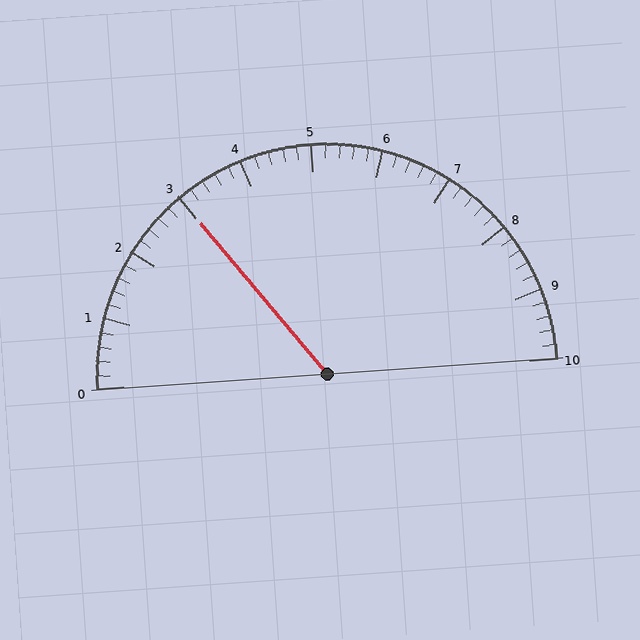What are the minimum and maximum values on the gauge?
The gauge ranges from 0 to 10.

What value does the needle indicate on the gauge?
The needle indicates approximately 3.0.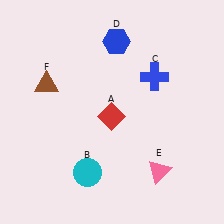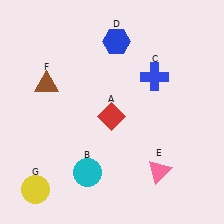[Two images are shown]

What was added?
A yellow circle (G) was added in Image 2.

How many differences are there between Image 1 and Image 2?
There is 1 difference between the two images.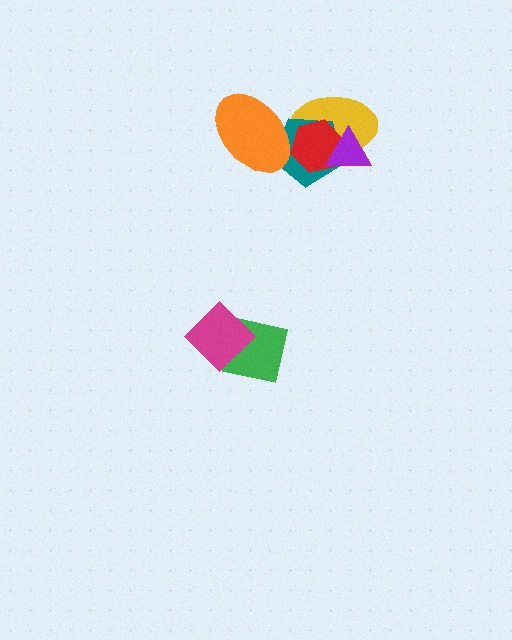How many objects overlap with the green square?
1 object overlaps with the green square.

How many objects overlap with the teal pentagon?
4 objects overlap with the teal pentagon.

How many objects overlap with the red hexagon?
3 objects overlap with the red hexagon.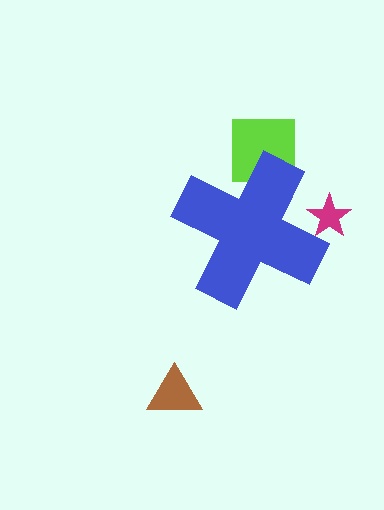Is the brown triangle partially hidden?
No, the brown triangle is fully visible.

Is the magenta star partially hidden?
Yes, the magenta star is partially hidden behind the blue cross.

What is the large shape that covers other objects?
A blue cross.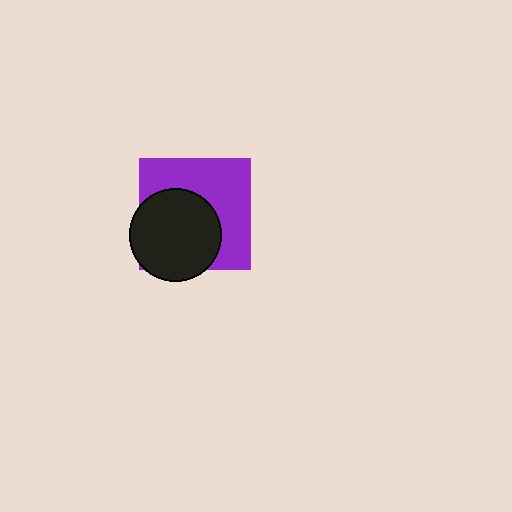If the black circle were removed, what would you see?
You would see the complete purple square.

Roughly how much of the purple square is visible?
About half of it is visible (roughly 53%).